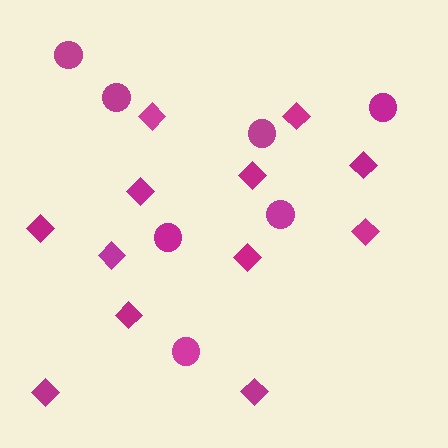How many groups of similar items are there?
There are 2 groups: one group of diamonds (12) and one group of circles (7).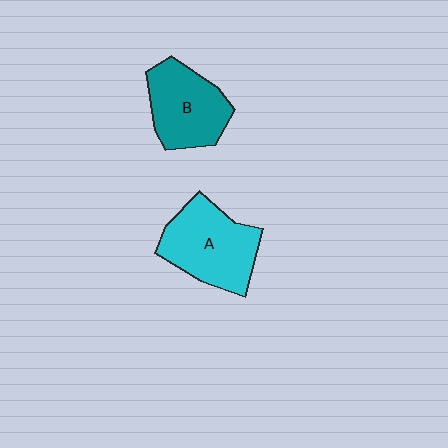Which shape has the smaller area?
Shape B (teal).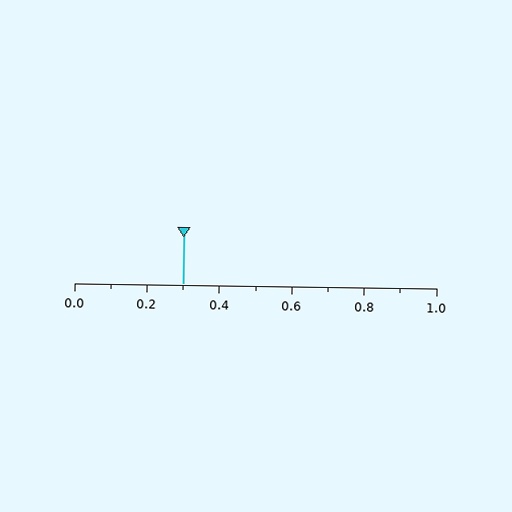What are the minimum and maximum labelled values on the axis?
The axis runs from 0.0 to 1.0.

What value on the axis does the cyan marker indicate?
The marker indicates approximately 0.3.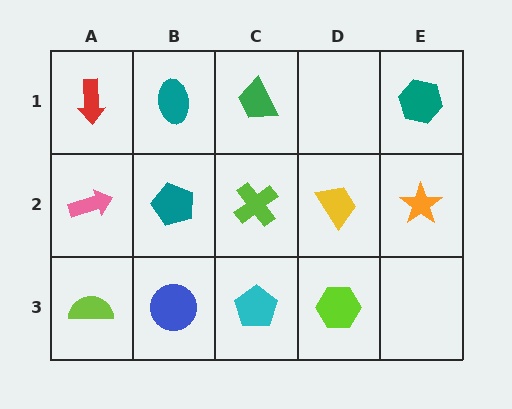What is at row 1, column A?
A red arrow.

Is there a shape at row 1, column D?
No, that cell is empty.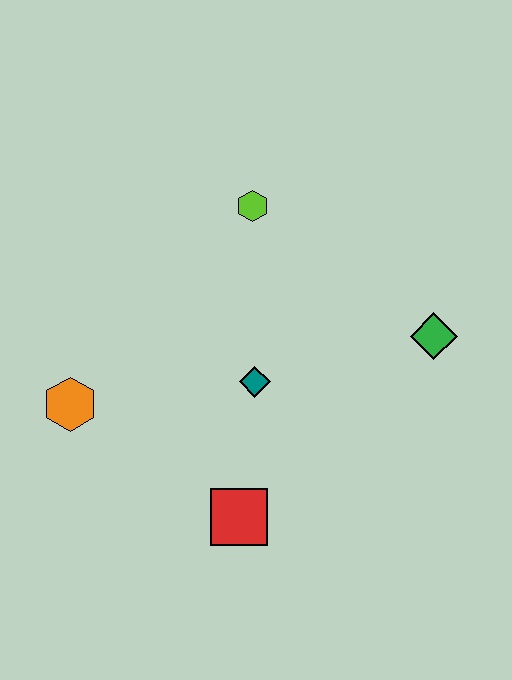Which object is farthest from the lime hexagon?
The red square is farthest from the lime hexagon.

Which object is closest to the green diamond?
The teal diamond is closest to the green diamond.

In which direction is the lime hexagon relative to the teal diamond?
The lime hexagon is above the teal diamond.